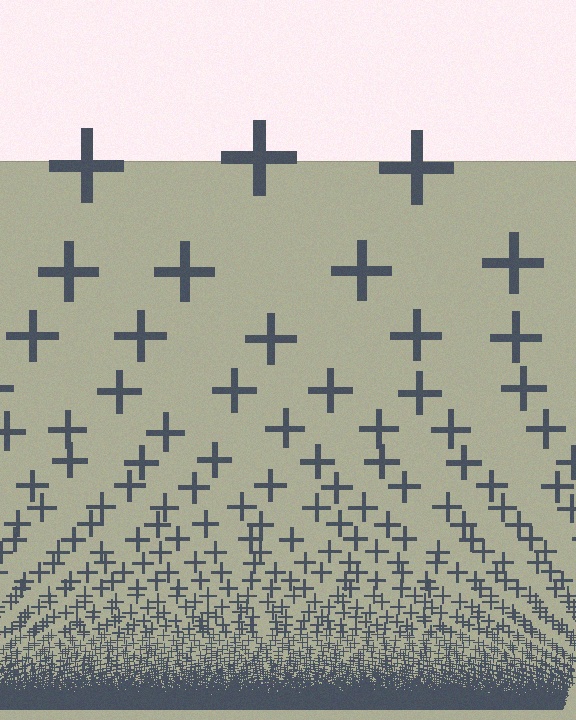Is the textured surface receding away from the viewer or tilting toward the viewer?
The surface appears to tilt toward the viewer. Texture elements get larger and sparser toward the top.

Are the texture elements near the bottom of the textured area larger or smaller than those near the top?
Smaller. The gradient is inverted — elements near the bottom are smaller and denser.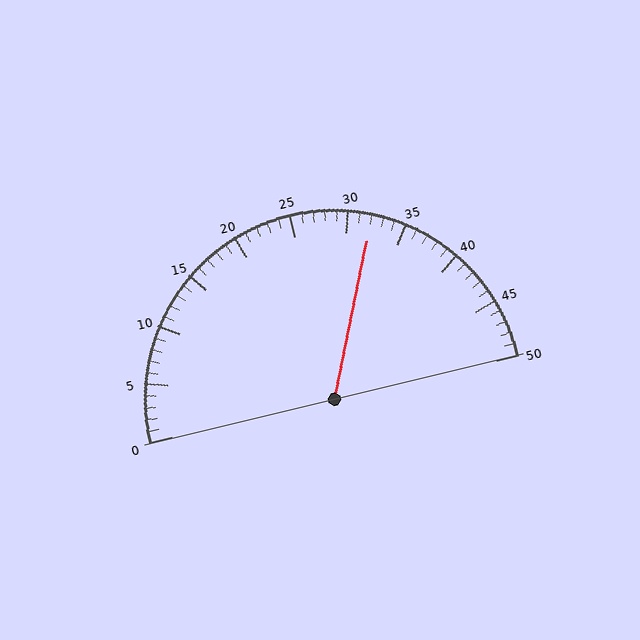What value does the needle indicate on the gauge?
The needle indicates approximately 32.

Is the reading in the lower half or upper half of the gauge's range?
The reading is in the upper half of the range (0 to 50).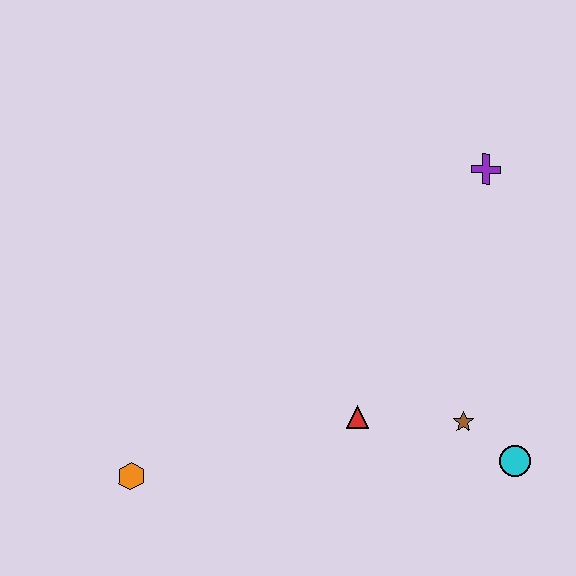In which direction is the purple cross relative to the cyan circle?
The purple cross is above the cyan circle.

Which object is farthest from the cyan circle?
The orange hexagon is farthest from the cyan circle.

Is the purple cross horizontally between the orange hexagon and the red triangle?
No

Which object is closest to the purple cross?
The brown star is closest to the purple cross.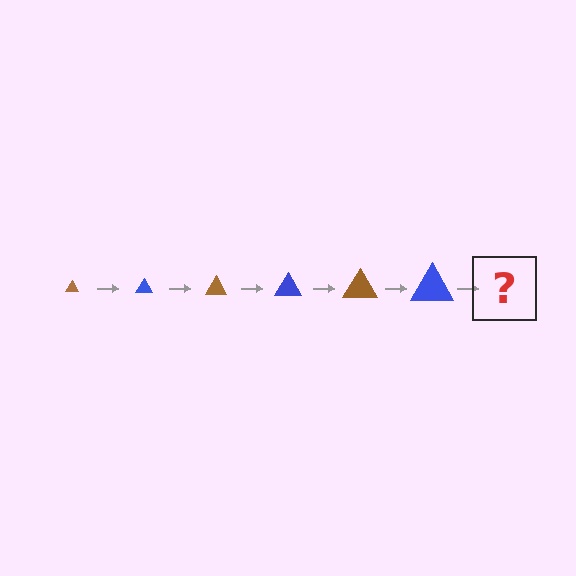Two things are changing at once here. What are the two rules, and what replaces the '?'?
The two rules are that the triangle grows larger each step and the color cycles through brown and blue. The '?' should be a brown triangle, larger than the previous one.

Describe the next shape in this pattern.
It should be a brown triangle, larger than the previous one.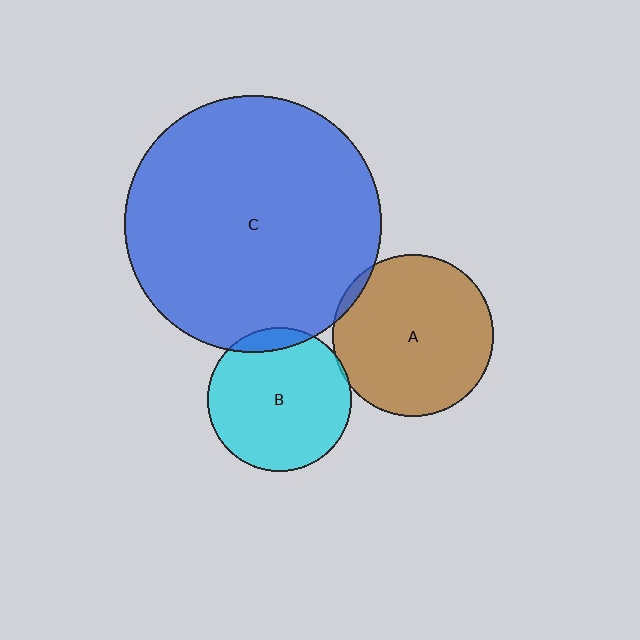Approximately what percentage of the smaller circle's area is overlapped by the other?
Approximately 5%.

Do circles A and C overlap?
Yes.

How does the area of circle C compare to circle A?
Approximately 2.5 times.